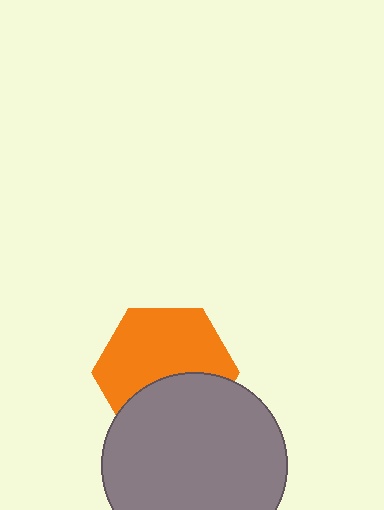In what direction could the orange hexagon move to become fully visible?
The orange hexagon could move up. That would shift it out from behind the gray circle entirely.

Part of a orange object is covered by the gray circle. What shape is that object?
It is a hexagon.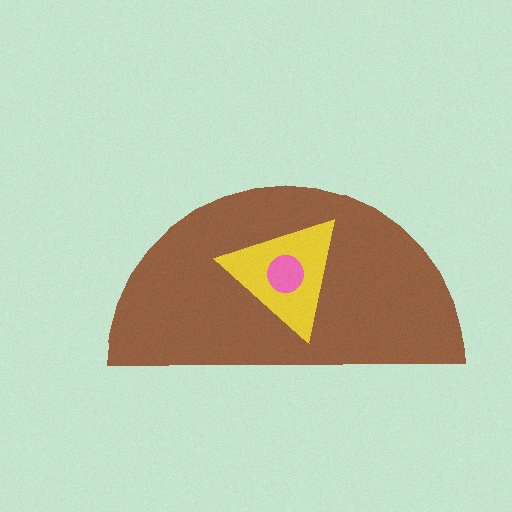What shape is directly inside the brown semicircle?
The yellow triangle.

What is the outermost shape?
The brown semicircle.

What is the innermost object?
The pink circle.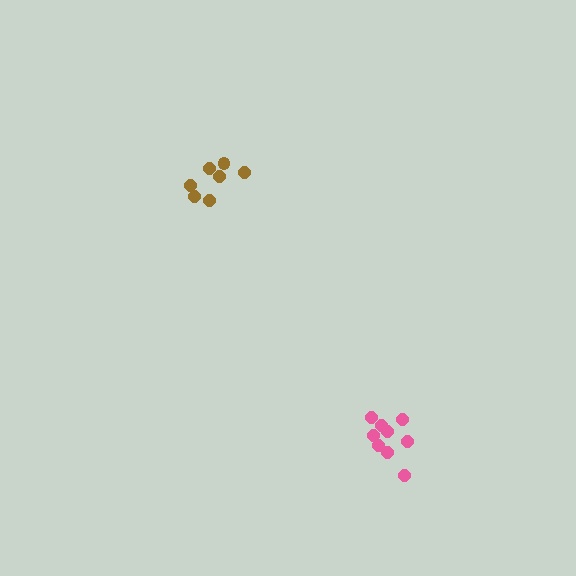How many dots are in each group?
Group 1: 7 dots, Group 2: 9 dots (16 total).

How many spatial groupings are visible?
There are 2 spatial groupings.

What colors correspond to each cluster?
The clusters are colored: brown, pink.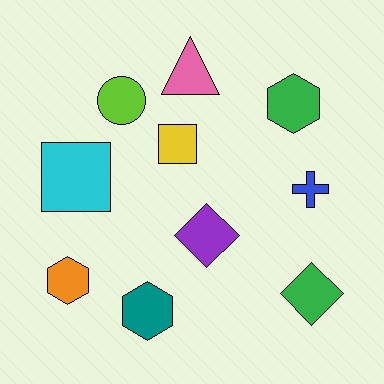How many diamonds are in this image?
There are 2 diamonds.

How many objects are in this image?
There are 10 objects.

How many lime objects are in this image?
There is 1 lime object.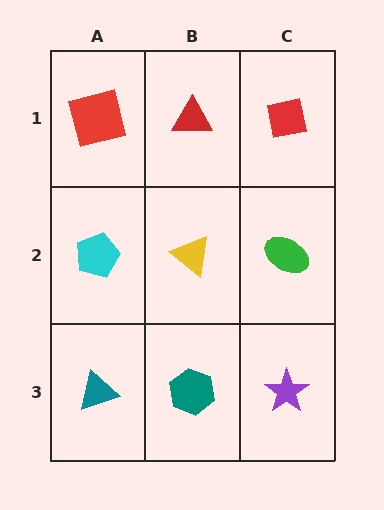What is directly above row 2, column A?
A red square.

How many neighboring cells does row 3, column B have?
3.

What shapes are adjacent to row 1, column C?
A green ellipse (row 2, column C), a red triangle (row 1, column B).